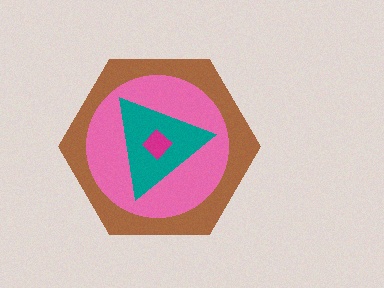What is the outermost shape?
The brown hexagon.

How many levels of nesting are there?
4.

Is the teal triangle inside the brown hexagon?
Yes.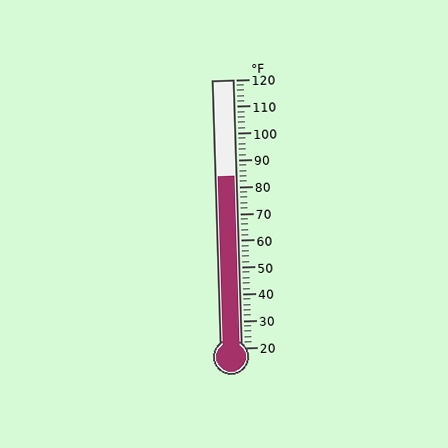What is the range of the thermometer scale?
The thermometer scale ranges from 20°F to 120°F.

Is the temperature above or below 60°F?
The temperature is above 60°F.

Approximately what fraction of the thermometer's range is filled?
The thermometer is filled to approximately 65% of its range.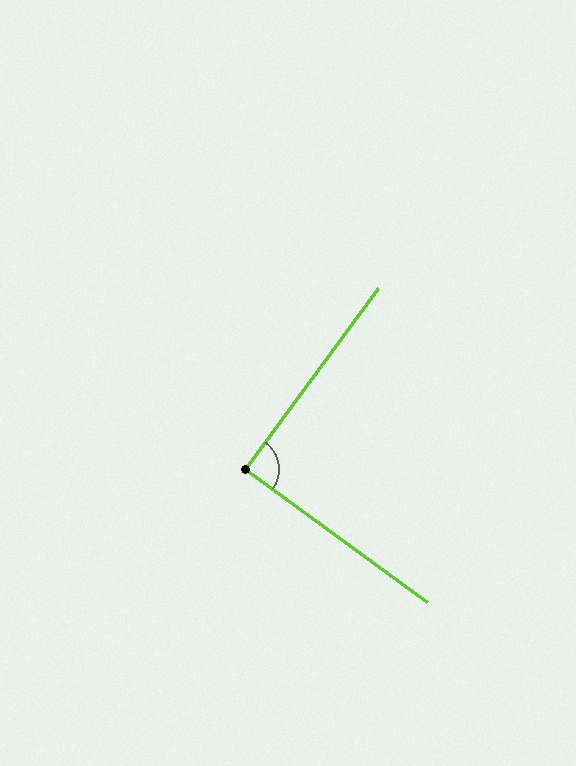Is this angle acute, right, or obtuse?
It is approximately a right angle.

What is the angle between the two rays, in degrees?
Approximately 90 degrees.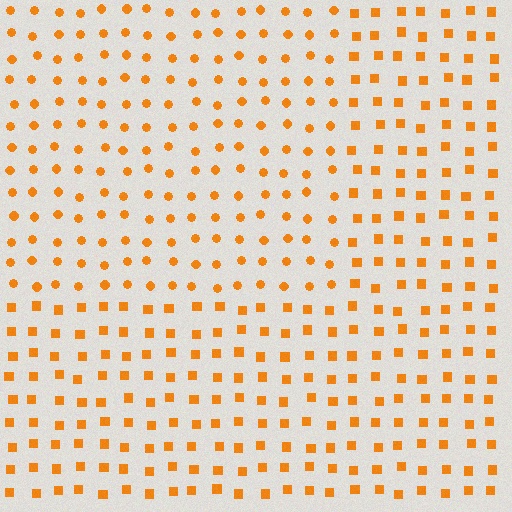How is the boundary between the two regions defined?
The boundary is defined by a change in element shape: circles inside vs. squares outside. All elements share the same color and spacing.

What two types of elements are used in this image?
The image uses circles inside the rectangle region and squares outside it.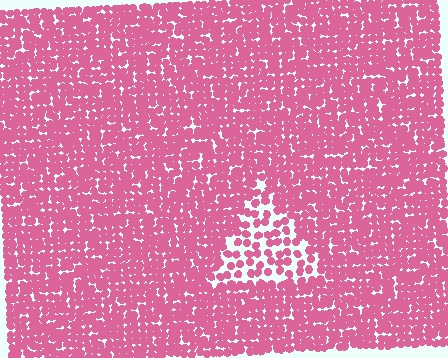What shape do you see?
I see a triangle.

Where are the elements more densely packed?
The elements are more densely packed outside the triangle boundary.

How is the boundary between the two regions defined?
The boundary is defined by a change in element density (approximately 2.1x ratio). All elements are the same color, size, and shape.